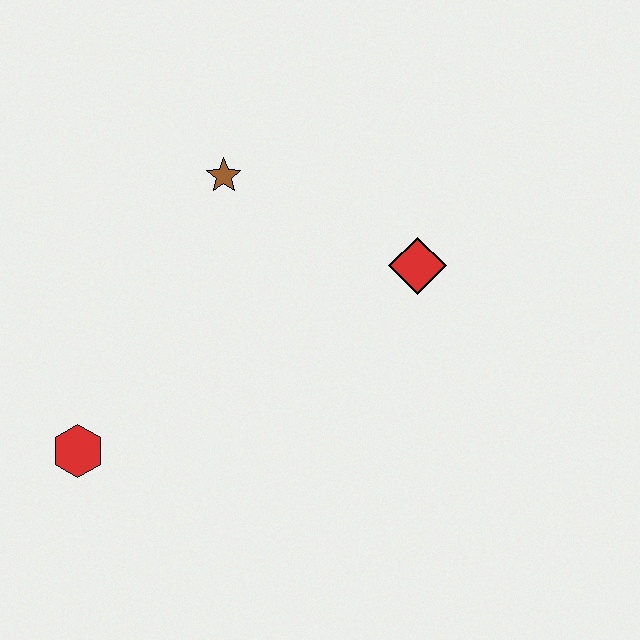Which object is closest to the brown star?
The red diamond is closest to the brown star.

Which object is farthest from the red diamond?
The red hexagon is farthest from the red diamond.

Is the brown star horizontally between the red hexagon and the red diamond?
Yes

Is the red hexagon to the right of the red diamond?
No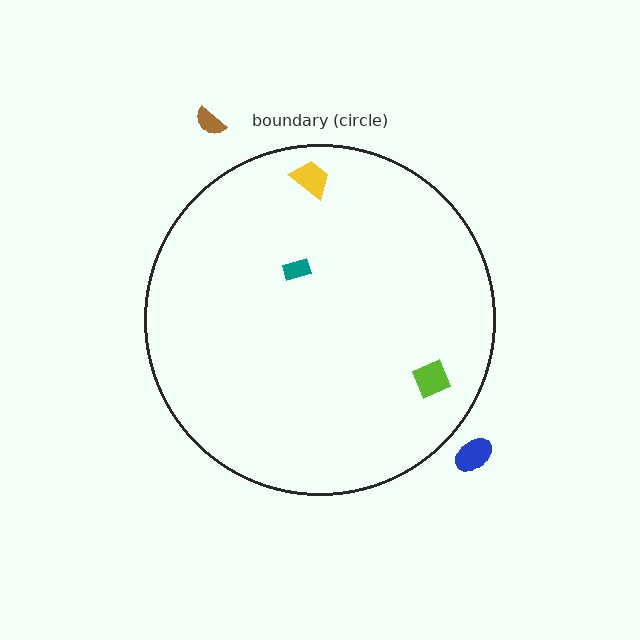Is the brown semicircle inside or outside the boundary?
Outside.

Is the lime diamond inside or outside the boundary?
Inside.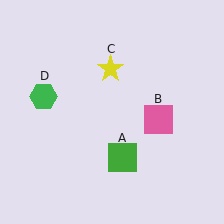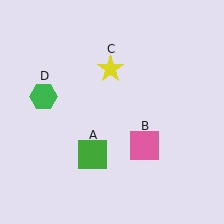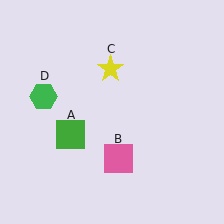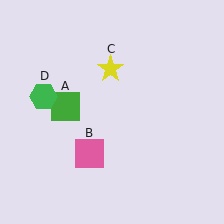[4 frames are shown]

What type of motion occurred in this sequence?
The green square (object A), pink square (object B) rotated clockwise around the center of the scene.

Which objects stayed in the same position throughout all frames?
Yellow star (object C) and green hexagon (object D) remained stationary.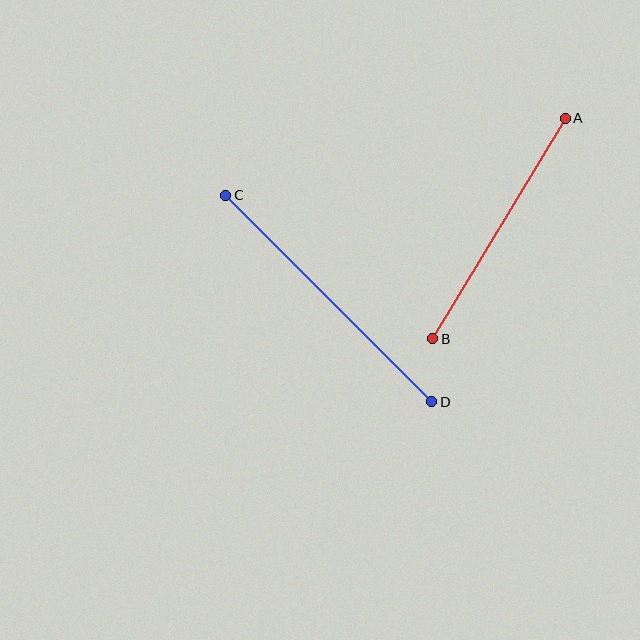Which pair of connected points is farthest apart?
Points C and D are farthest apart.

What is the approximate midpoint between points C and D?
The midpoint is at approximately (329, 298) pixels.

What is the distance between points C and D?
The distance is approximately 291 pixels.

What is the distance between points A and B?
The distance is approximately 257 pixels.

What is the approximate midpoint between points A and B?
The midpoint is at approximately (499, 228) pixels.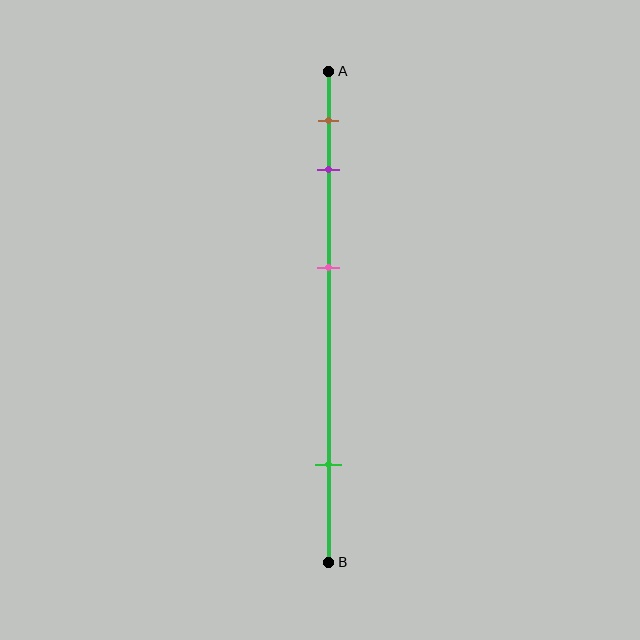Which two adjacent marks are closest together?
The brown and purple marks are the closest adjacent pair.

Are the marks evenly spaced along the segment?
No, the marks are not evenly spaced.